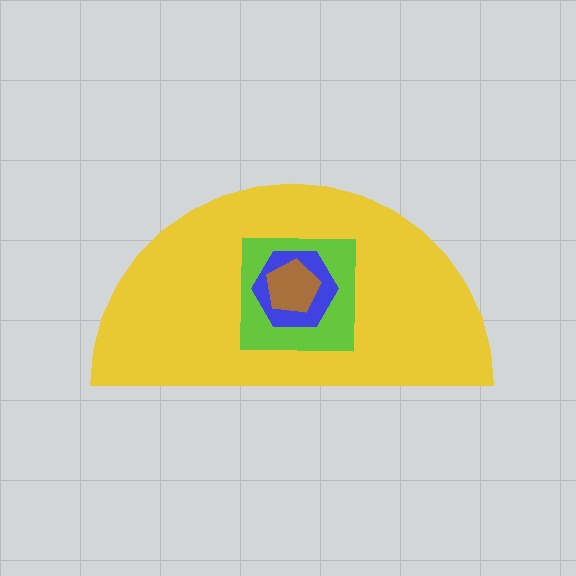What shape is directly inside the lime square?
The blue hexagon.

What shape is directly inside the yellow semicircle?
The lime square.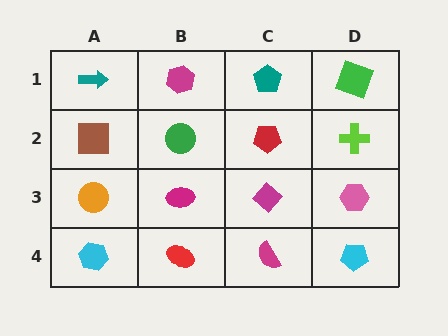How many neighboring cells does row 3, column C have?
4.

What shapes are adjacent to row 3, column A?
A brown square (row 2, column A), a cyan hexagon (row 4, column A), a magenta ellipse (row 3, column B).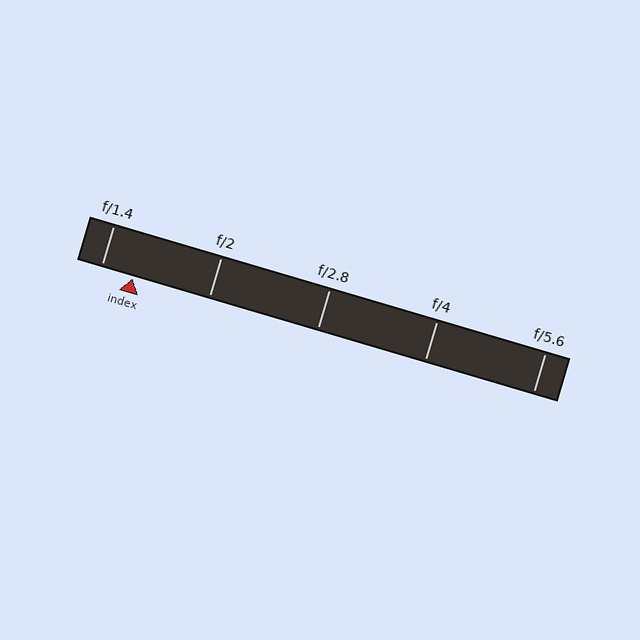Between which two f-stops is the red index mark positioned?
The index mark is between f/1.4 and f/2.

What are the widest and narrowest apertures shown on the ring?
The widest aperture shown is f/1.4 and the narrowest is f/5.6.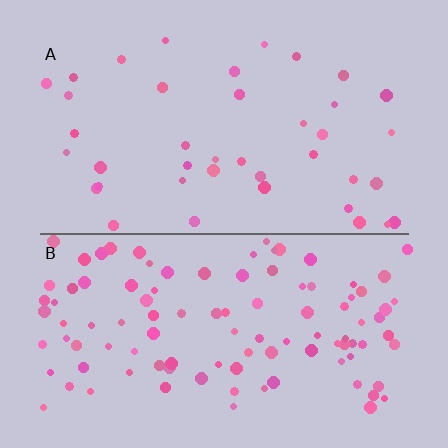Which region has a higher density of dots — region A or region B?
B (the bottom).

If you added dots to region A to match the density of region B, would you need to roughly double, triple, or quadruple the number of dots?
Approximately triple.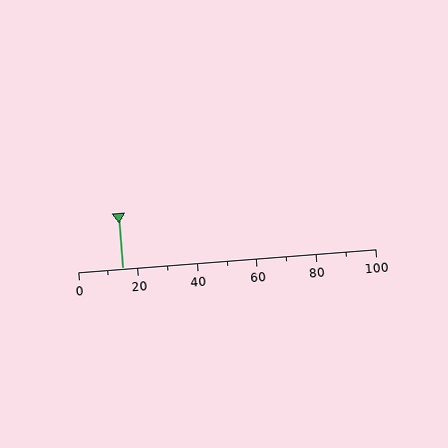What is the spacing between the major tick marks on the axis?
The major ticks are spaced 20 apart.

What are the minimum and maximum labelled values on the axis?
The axis runs from 0 to 100.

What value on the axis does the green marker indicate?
The marker indicates approximately 15.